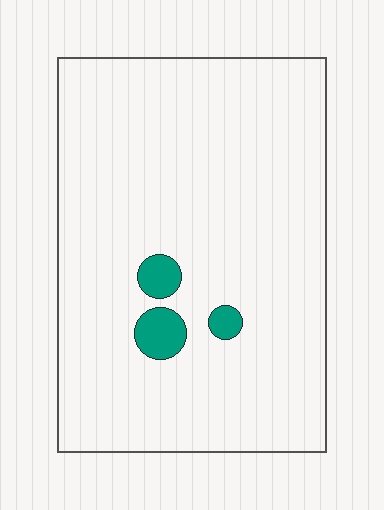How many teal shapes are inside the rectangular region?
3.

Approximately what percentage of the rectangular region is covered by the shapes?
Approximately 5%.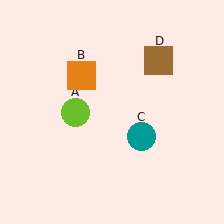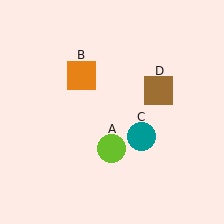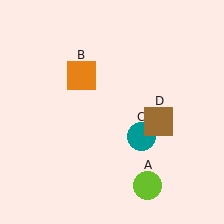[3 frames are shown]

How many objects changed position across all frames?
2 objects changed position: lime circle (object A), brown square (object D).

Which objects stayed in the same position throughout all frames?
Orange square (object B) and teal circle (object C) remained stationary.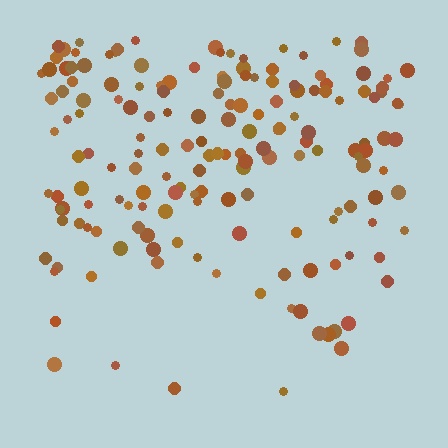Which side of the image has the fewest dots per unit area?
The bottom.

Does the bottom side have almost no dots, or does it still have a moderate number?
Still a moderate number, just noticeably fewer than the top.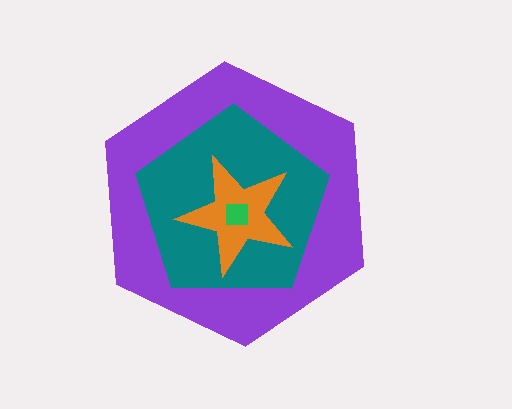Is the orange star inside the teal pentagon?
Yes.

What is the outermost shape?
The purple hexagon.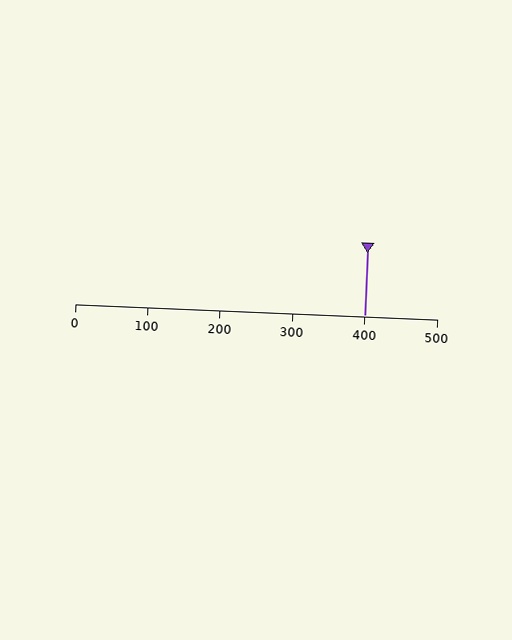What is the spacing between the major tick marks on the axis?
The major ticks are spaced 100 apart.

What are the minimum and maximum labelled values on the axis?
The axis runs from 0 to 500.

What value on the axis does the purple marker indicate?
The marker indicates approximately 400.